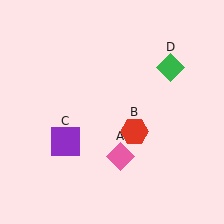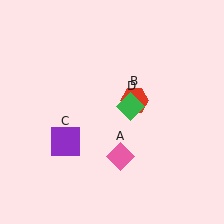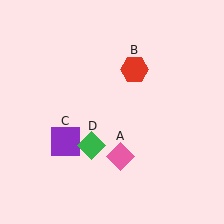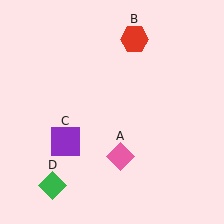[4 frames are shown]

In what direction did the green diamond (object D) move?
The green diamond (object D) moved down and to the left.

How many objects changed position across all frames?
2 objects changed position: red hexagon (object B), green diamond (object D).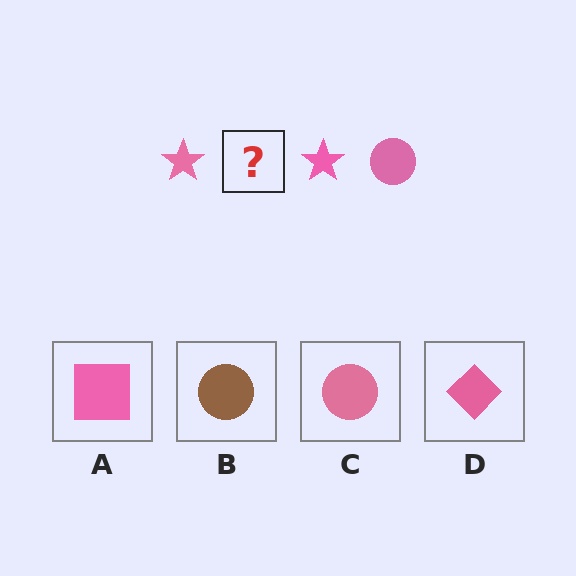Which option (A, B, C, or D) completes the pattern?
C.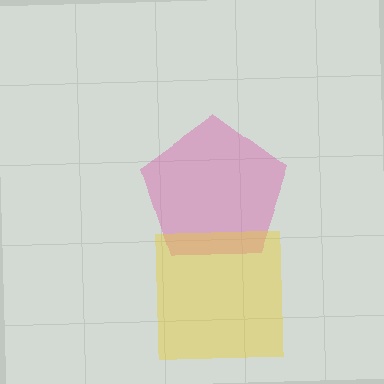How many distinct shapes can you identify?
There are 2 distinct shapes: a pink pentagon, a yellow square.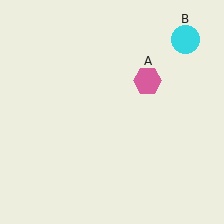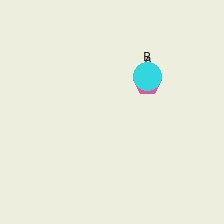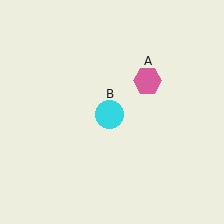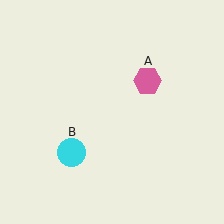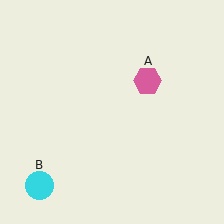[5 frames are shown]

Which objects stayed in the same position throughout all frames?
Pink hexagon (object A) remained stationary.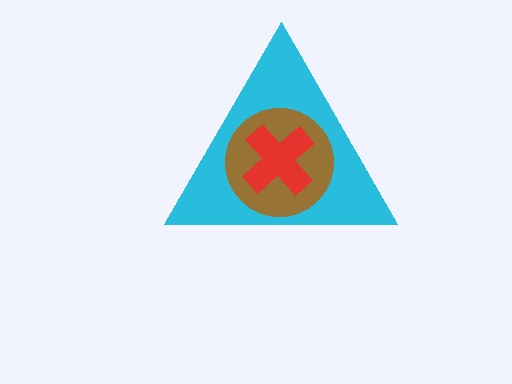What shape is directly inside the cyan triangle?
The brown circle.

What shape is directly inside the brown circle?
The red cross.